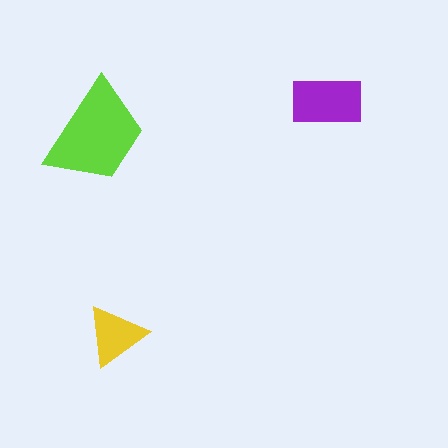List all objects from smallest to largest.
The yellow triangle, the purple rectangle, the lime trapezoid.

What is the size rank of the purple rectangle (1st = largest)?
2nd.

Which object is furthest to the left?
The lime trapezoid is leftmost.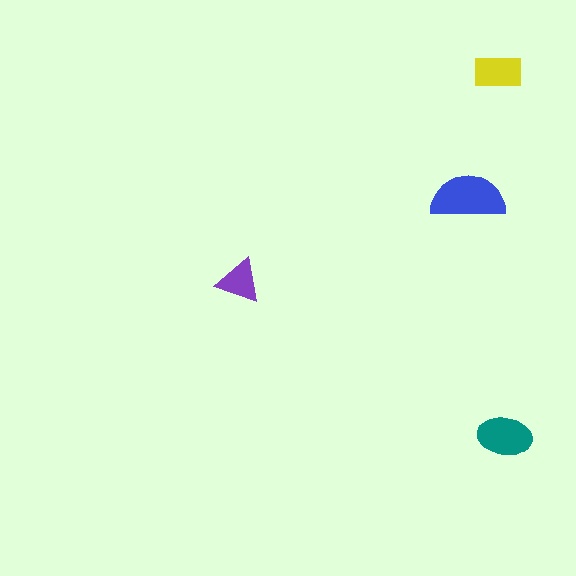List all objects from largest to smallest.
The blue semicircle, the teal ellipse, the yellow rectangle, the purple triangle.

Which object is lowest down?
The teal ellipse is bottommost.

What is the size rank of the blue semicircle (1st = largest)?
1st.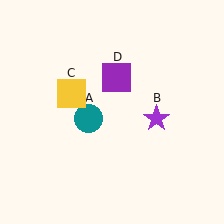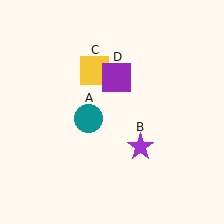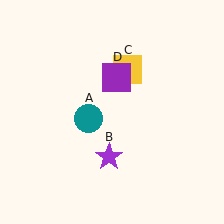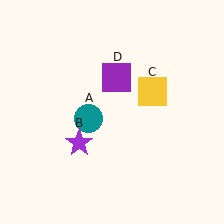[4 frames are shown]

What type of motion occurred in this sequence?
The purple star (object B), yellow square (object C) rotated clockwise around the center of the scene.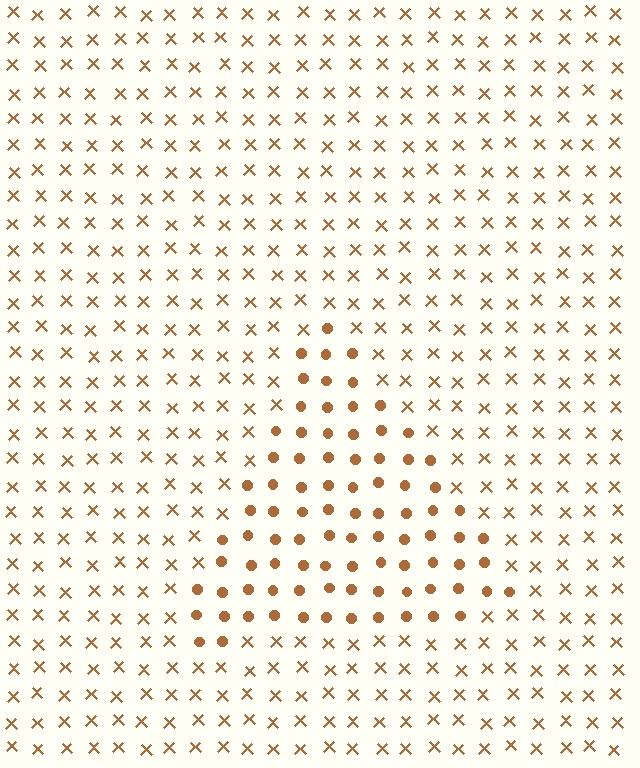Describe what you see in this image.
The image is filled with small brown elements arranged in a uniform grid. A triangle-shaped region contains circles, while the surrounding area contains X marks. The boundary is defined purely by the change in element shape.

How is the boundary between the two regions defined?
The boundary is defined by a change in element shape: circles inside vs. X marks outside. All elements share the same color and spacing.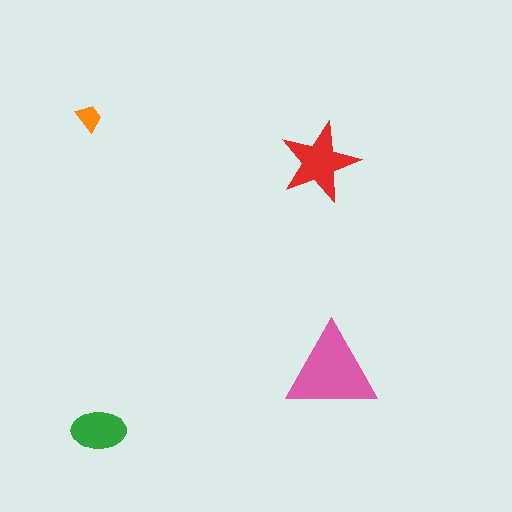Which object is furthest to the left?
The orange trapezoid is leftmost.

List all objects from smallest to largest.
The orange trapezoid, the green ellipse, the red star, the pink triangle.